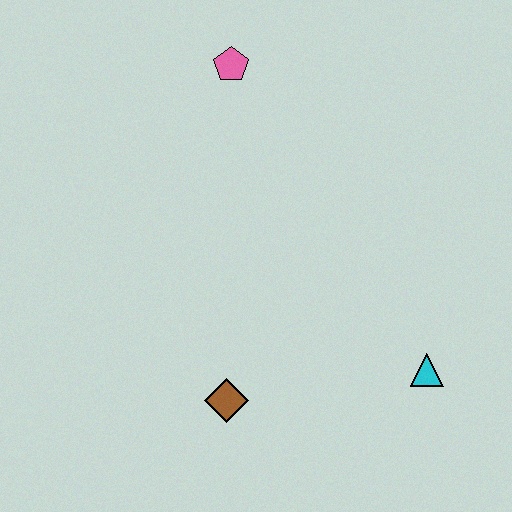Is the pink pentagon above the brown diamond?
Yes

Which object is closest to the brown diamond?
The cyan triangle is closest to the brown diamond.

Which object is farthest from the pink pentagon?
The cyan triangle is farthest from the pink pentagon.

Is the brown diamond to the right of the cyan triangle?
No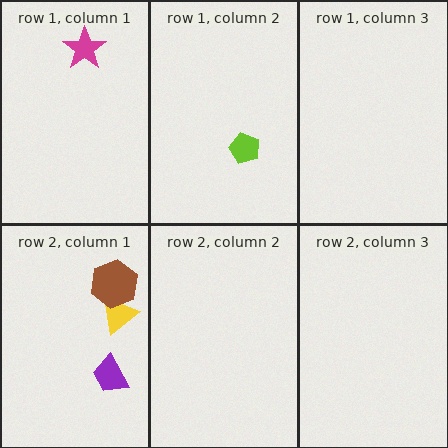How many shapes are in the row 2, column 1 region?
3.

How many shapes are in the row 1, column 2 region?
1.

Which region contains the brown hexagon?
The row 2, column 1 region.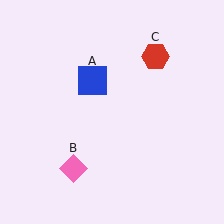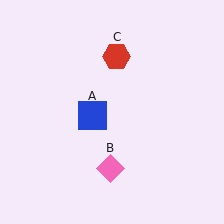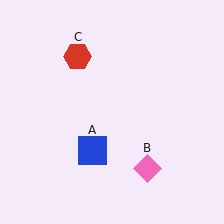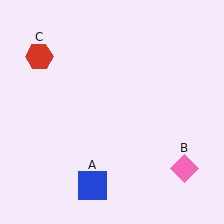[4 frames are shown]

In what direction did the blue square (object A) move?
The blue square (object A) moved down.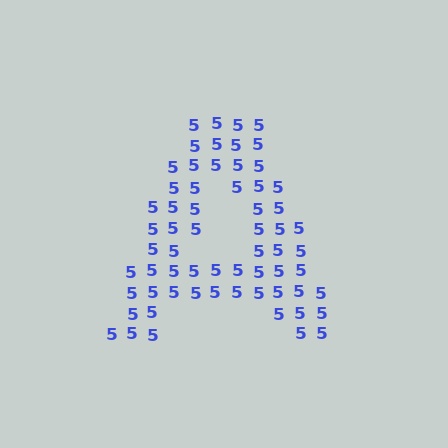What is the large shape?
The large shape is the letter A.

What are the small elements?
The small elements are digit 5's.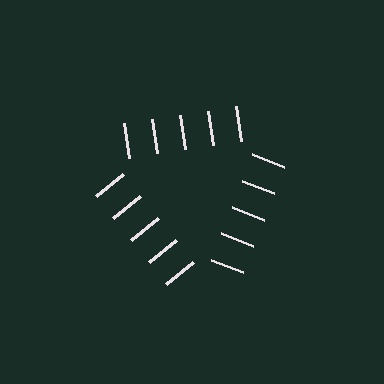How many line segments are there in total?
15 — 5 along each of the 3 edges.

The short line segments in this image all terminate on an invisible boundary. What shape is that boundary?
An illusory triangle — the line segments terminate on its edges but no continuous stroke is drawn.